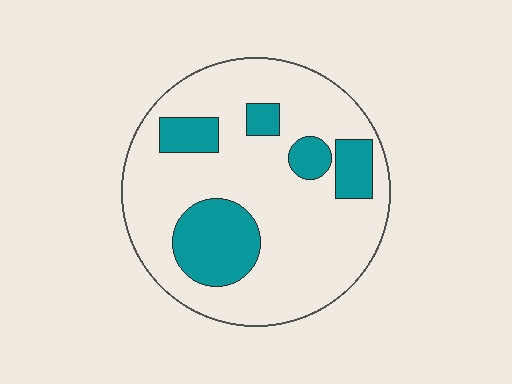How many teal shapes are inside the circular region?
5.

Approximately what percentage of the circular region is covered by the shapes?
Approximately 25%.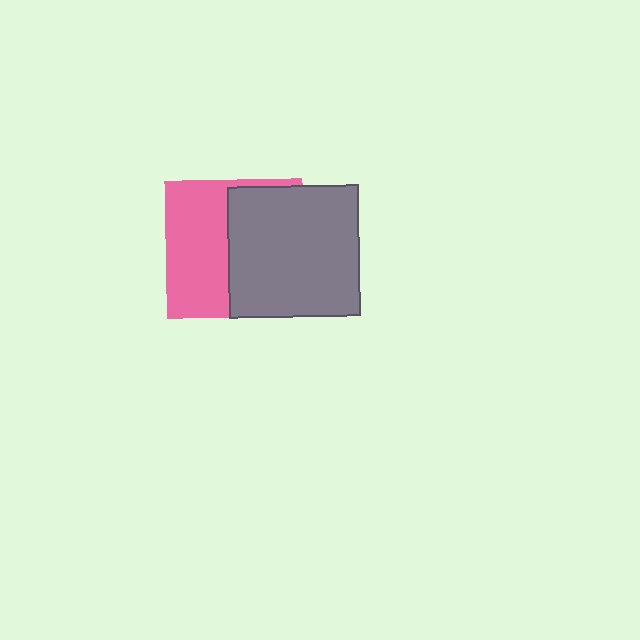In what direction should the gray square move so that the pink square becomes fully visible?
The gray square should move right. That is the shortest direction to clear the overlap and leave the pink square fully visible.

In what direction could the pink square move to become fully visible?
The pink square could move left. That would shift it out from behind the gray square entirely.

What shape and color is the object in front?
The object in front is a gray square.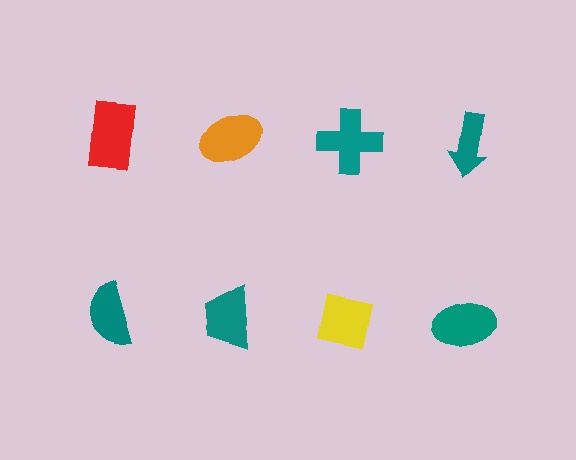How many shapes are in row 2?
4 shapes.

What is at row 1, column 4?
A teal arrow.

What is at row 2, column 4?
A teal ellipse.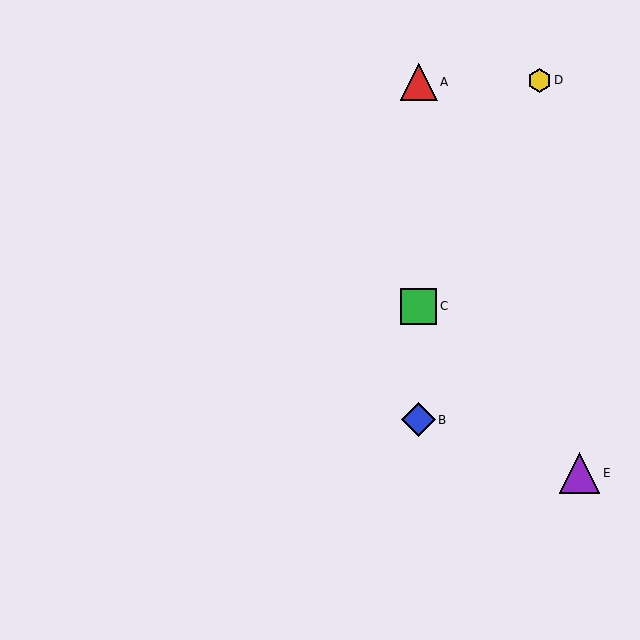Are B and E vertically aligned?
No, B is at x≈419 and E is at x≈580.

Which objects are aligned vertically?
Objects A, B, C are aligned vertically.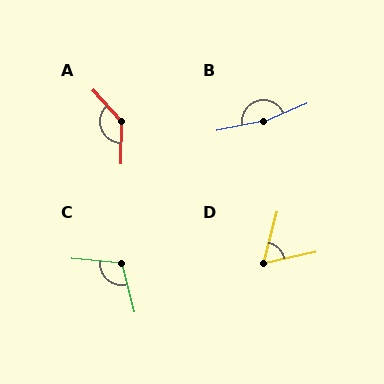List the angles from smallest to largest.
D (62°), C (110°), A (137°), B (169°).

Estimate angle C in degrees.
Approximately 110 degrees.